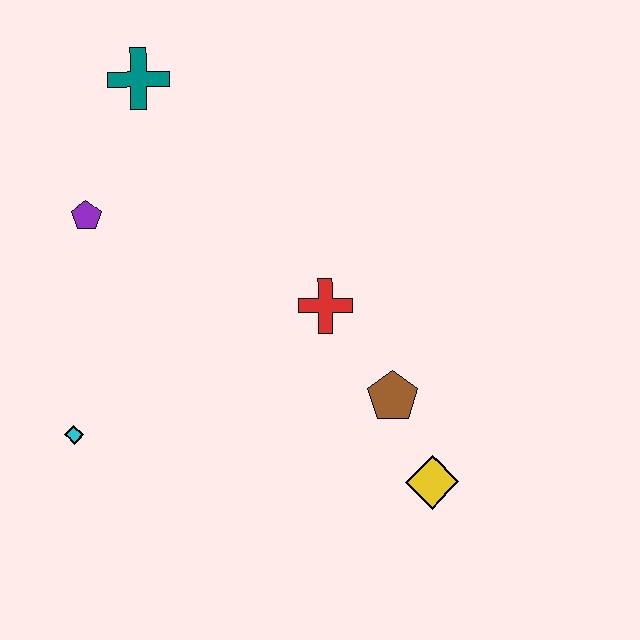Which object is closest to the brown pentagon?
The yellow diamond is closest to the brown pentagon.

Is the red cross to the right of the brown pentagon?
No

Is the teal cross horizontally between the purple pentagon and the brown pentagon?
Yes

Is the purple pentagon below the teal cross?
Yes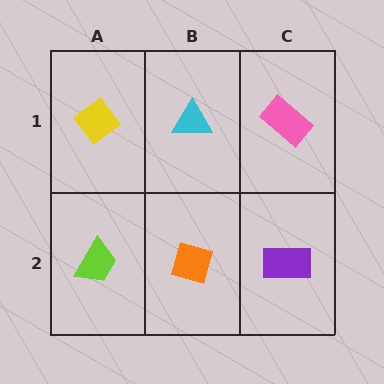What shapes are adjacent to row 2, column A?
A yellow diamond (row 1, column A), an orange diamond (row 2, column B).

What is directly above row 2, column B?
A cyan triangle.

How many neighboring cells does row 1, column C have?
2.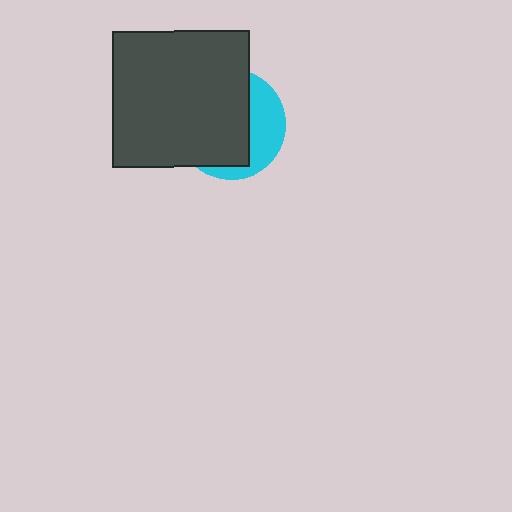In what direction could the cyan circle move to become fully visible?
The cyan circle could move right. That would shift it out from behind the dark gray square entirely.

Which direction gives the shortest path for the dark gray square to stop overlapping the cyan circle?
Moving left gives the shortest separation.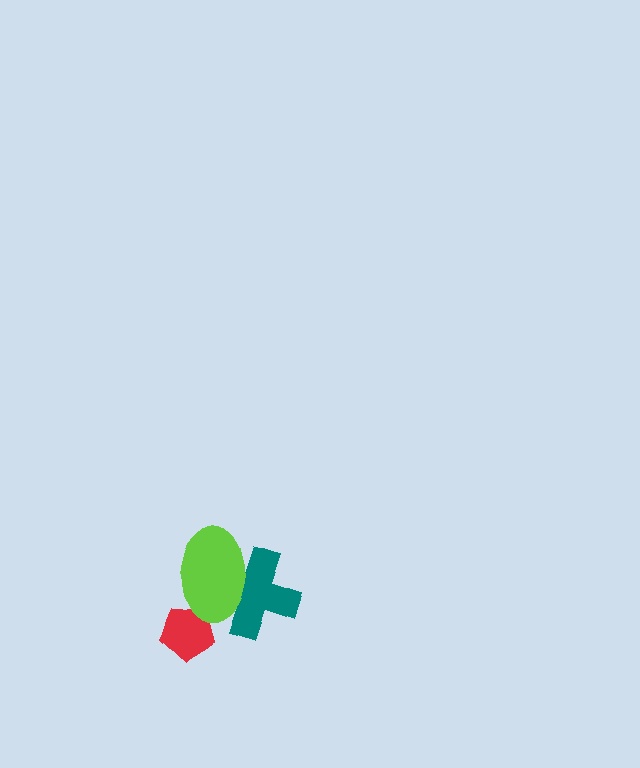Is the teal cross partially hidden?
Yes, it is partially covered by another shape.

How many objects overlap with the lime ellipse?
2 objects overlap with the lime ellipse.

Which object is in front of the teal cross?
The lime ellipse is in front of the teal cross.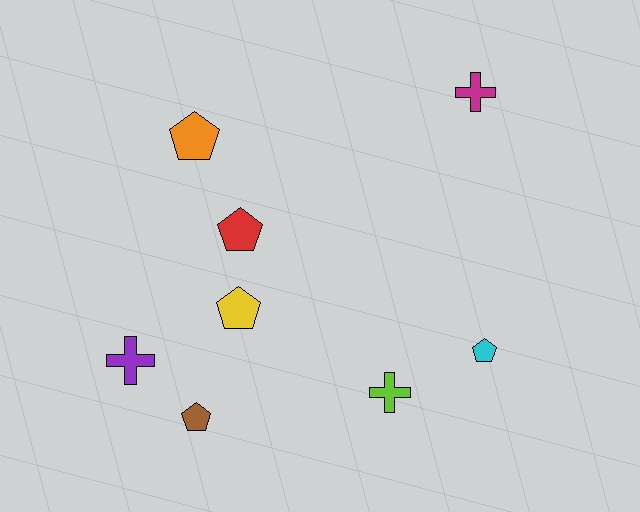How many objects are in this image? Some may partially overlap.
There are 8 objects.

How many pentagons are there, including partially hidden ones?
There are 5 pentagons.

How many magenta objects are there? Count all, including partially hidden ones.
There is 1 magenta object.